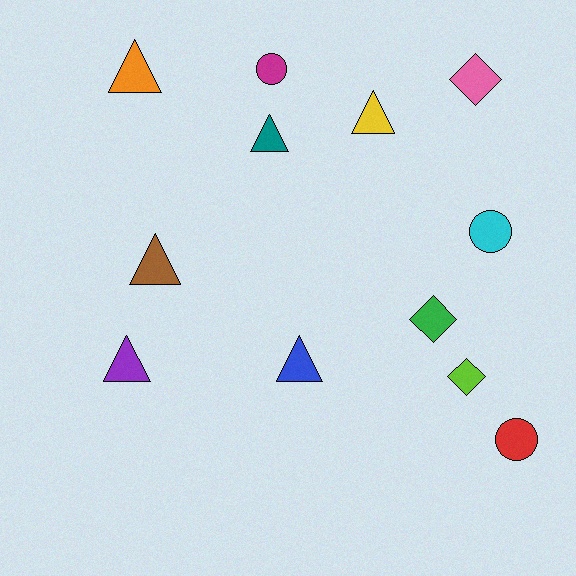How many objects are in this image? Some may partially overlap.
There are 12 objects.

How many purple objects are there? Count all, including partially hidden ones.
There is 1 purple object.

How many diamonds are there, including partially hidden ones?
There are 3 diamonds.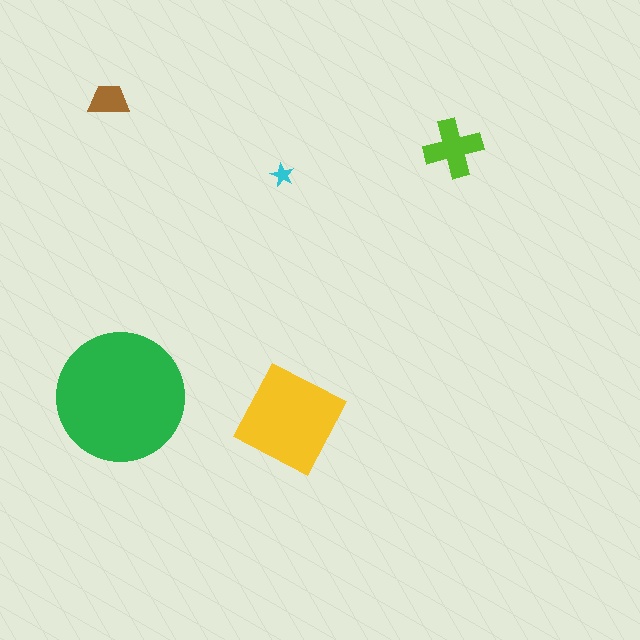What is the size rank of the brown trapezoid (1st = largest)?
4th.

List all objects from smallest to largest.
The cyan star, the brown trapezoid, the lime cross, the yellow square, the green circle.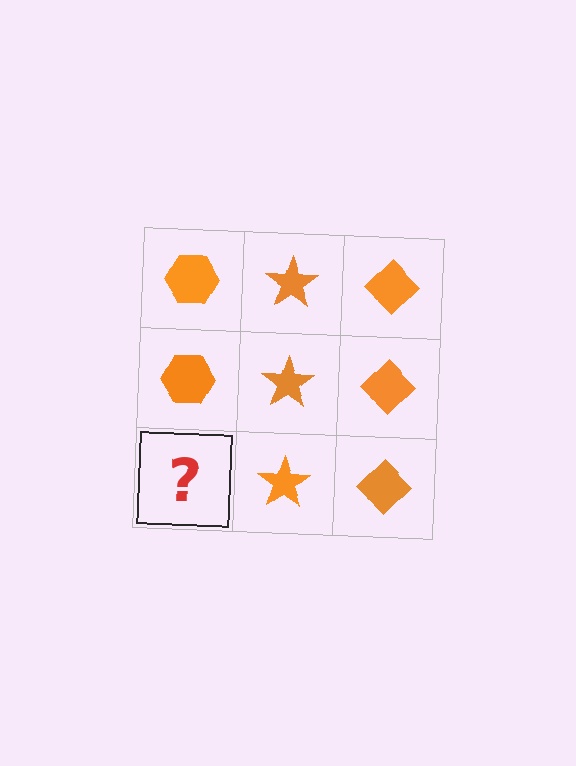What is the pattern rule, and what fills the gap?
The rule is that each column has a consistent shape. The gap should be filled with an orange hexagon.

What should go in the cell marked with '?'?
The missing cell should contain an orange hexagon.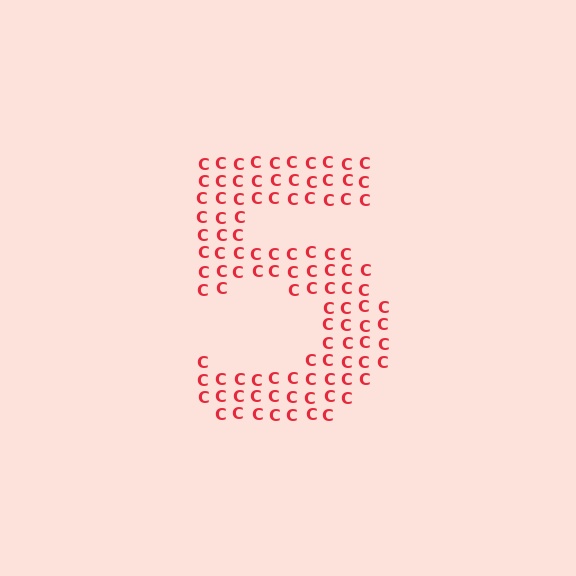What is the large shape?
The large shape is the digit 5.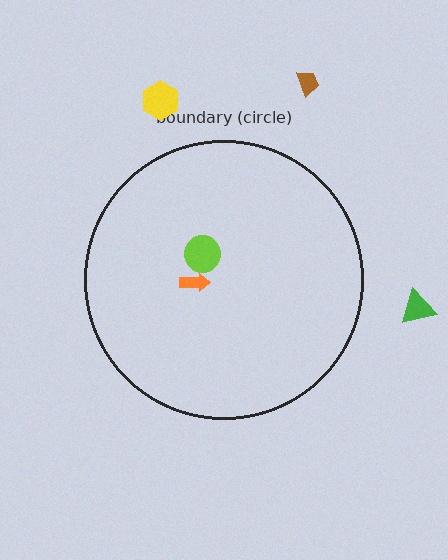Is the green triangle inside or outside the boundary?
Outside.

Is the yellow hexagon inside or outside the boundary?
Outside.